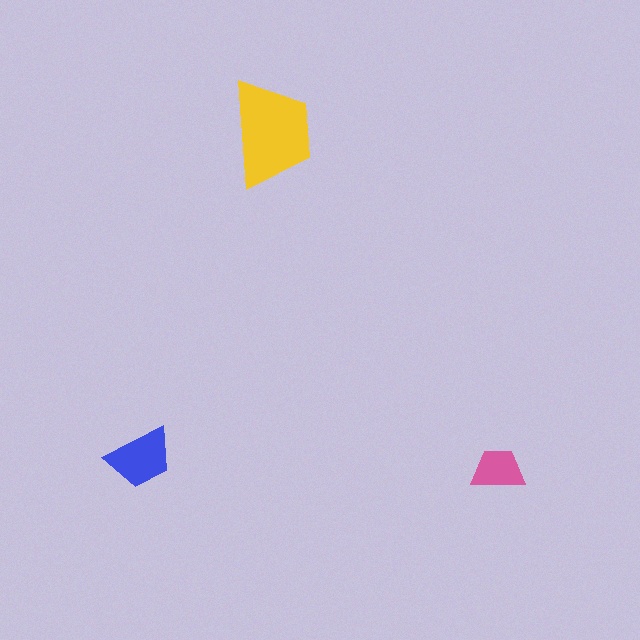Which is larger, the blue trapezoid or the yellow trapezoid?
The yellow one.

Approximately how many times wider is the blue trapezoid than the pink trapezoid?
About 1.5 times wider.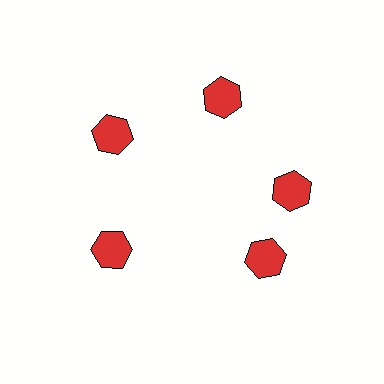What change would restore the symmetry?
The symmetry would be restored by rotating it back into even spacing with its neighbors so that all 5 hexagons sit at equal angles and equal distance from the center.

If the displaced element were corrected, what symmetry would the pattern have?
It would have 5-fold rotational symmetry — the pattern would map onto itself every 72 degrees.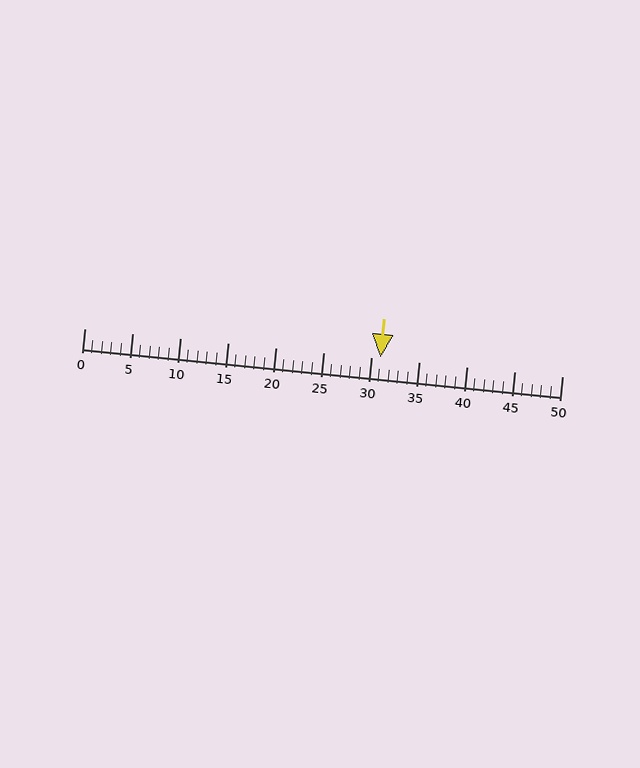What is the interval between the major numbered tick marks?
The major tick marks are spaced 5 units apart.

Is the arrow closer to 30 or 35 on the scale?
The arrow is closer to 30.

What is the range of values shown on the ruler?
The ruler shows values from 0 to 50.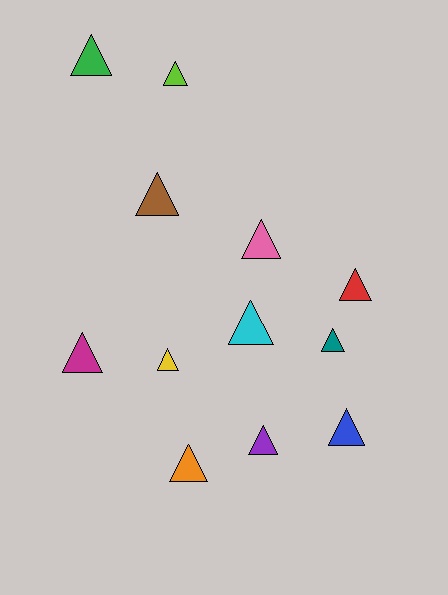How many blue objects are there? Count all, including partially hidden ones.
There is 1 blue object.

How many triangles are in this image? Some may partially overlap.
There are 12 triangles.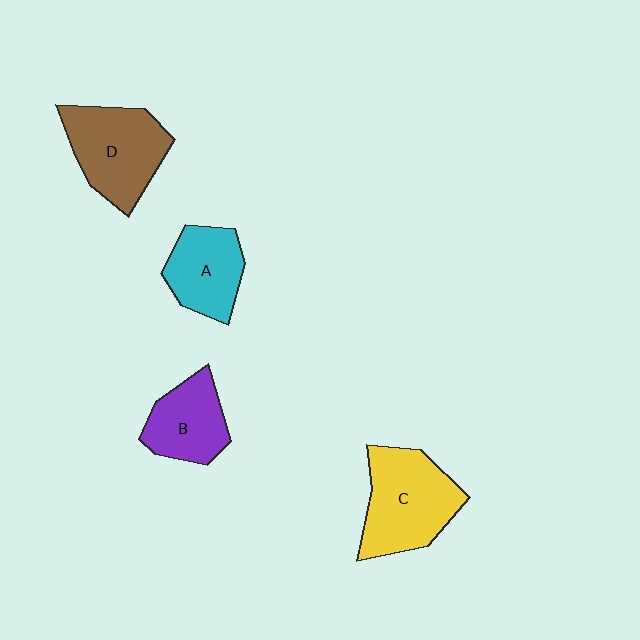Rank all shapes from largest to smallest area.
From largest to smallest: C (yellow), D (brown), A (cyan), B (purple).